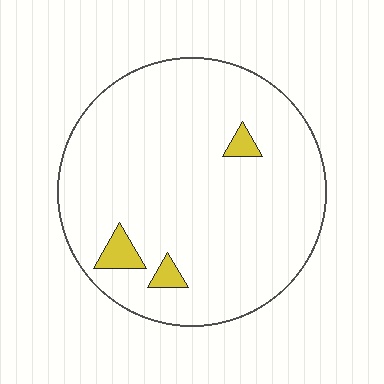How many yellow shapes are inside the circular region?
3.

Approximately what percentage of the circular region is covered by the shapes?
Approximately 5%.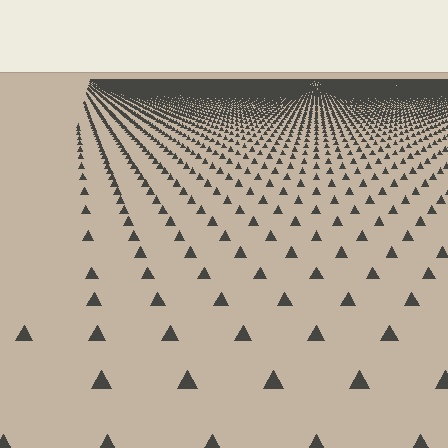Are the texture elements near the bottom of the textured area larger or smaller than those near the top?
Larger. Near the bottom, elements are closer to the viewer and appear at a bigger on-screen size.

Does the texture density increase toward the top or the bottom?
Density increases toward the top.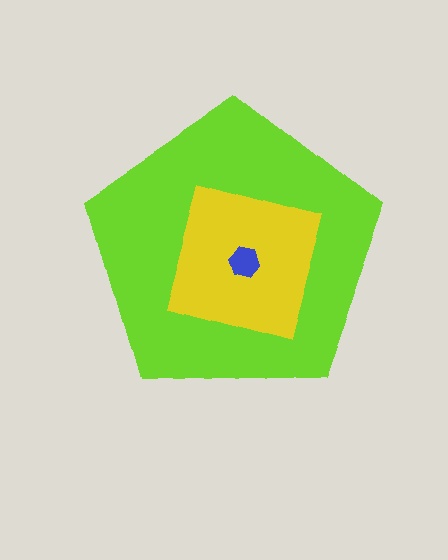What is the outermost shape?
The lime pentagon.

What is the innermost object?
The blue hexagon.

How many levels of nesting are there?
3.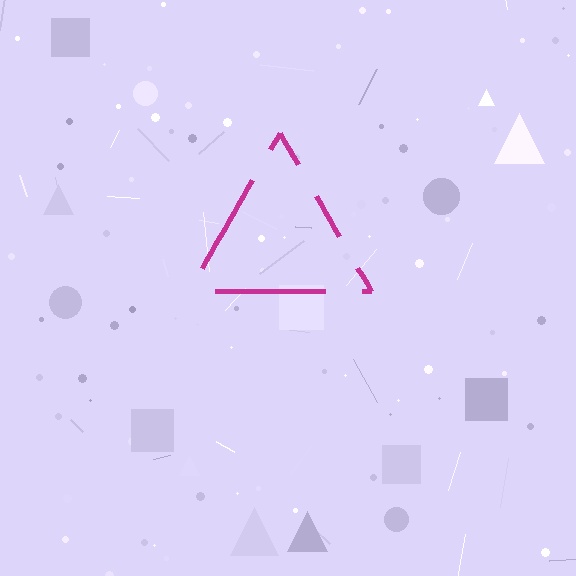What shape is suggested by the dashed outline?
The dashed outline suggests a triangle.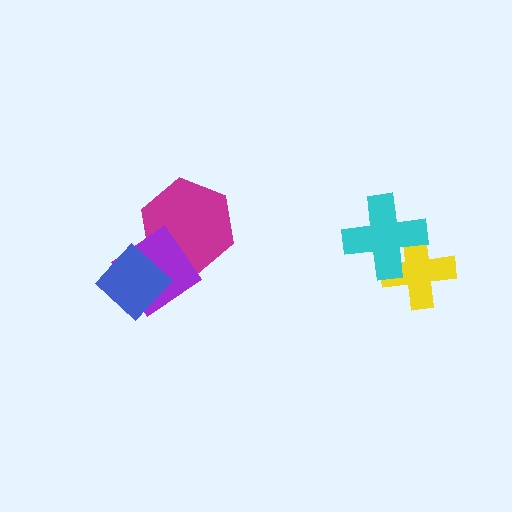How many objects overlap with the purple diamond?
2 objects overlap with the purple diamond.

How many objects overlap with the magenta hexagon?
2 objects overlap with the magenta hexagon.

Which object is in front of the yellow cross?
The cyan cross is in front of the yellow cross.